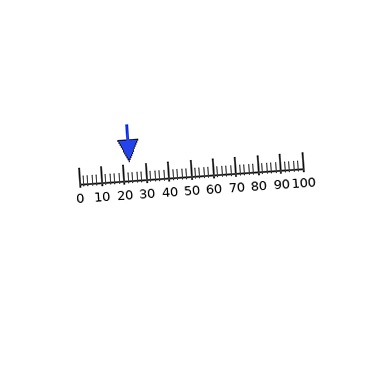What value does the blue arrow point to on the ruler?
The blue arrow points to approximately 23.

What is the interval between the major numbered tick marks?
The major tick marks are spaced 10 units apart.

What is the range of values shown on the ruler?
The ruler shows values from 0 to 100.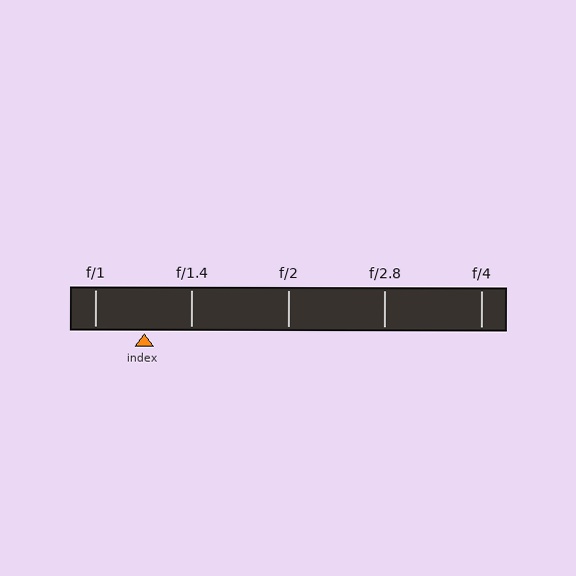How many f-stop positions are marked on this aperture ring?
There are 5 f-stop positions marked.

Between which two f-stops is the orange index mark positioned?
The index mark is between f/1 and f/1.4.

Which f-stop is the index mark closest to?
The index mark is closest to f/1.4.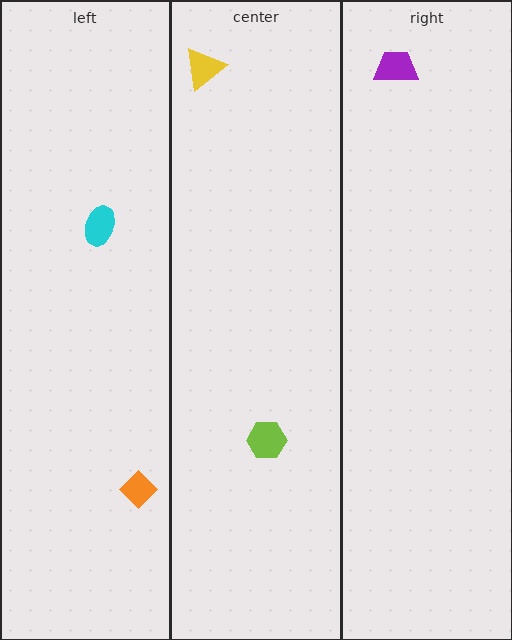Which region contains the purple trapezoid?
The right region.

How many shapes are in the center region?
2.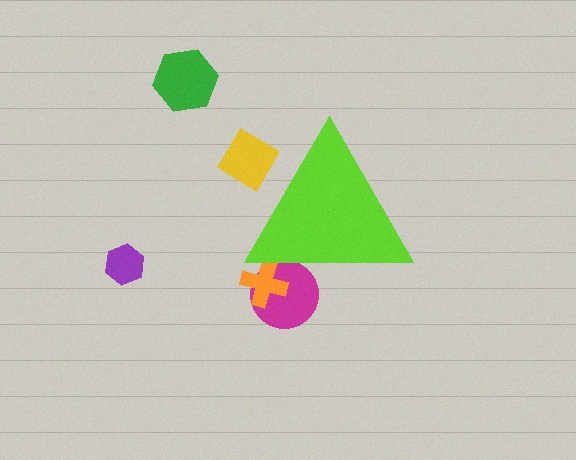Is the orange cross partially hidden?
Yes, the orange cross is partially hidden behind the lime triangle.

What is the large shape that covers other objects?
A lime triangle.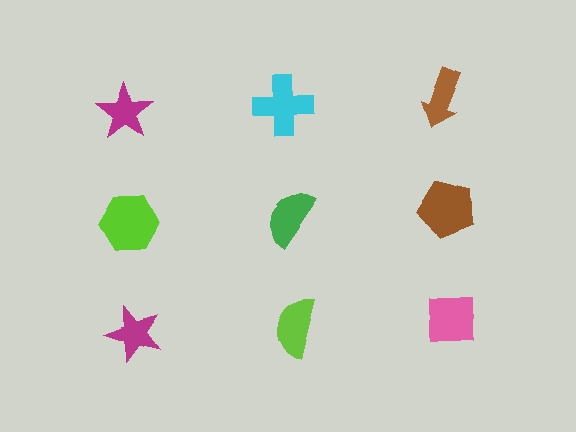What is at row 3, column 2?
A lime semicircle.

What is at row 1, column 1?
A magenta star.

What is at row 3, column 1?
A magenta star.